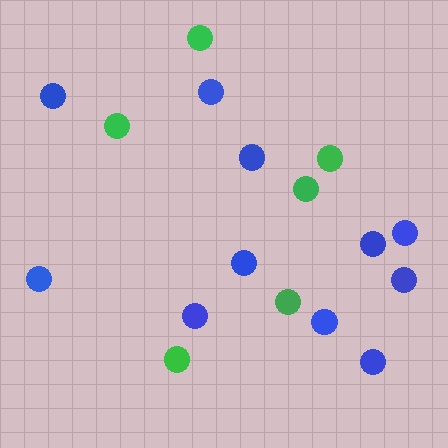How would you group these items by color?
There are 2 groups: one group of blue circles (11) and one group of green circles (6).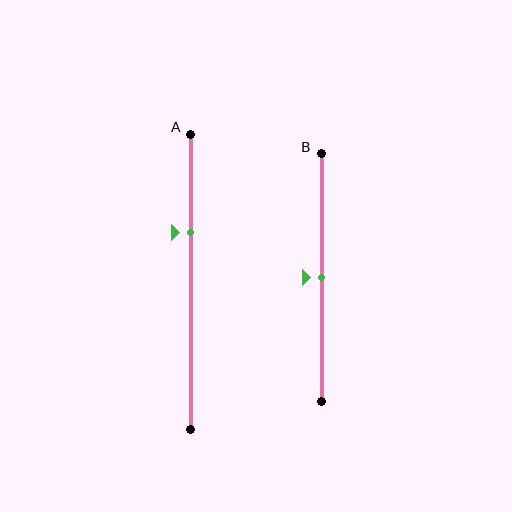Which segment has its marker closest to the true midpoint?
Segment B has its marker closest to the true midpoint.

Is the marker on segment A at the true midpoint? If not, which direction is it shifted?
No, the marker on segment A is shifted upward by about 17% of the segment length.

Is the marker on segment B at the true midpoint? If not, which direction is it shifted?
Yes, the marker on segment B is at the true midpoint.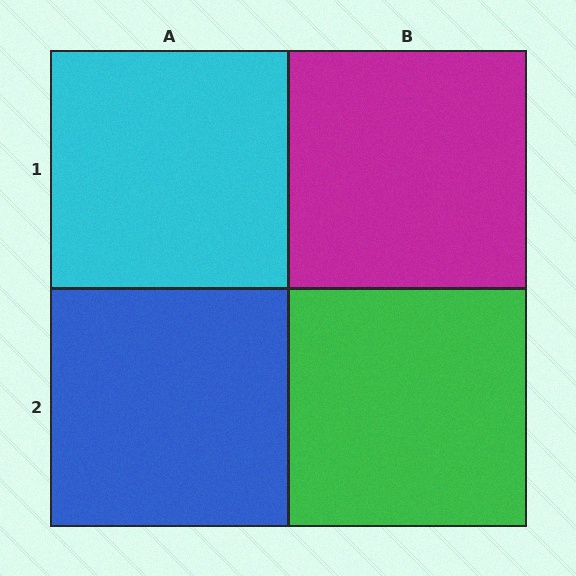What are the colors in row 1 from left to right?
Cyan, magenta.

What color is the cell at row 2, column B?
Green.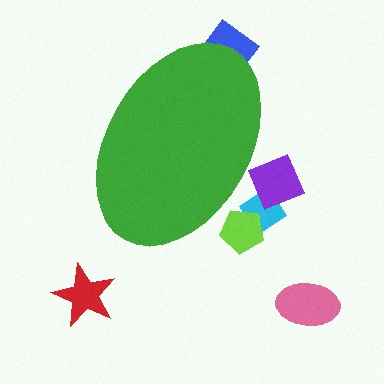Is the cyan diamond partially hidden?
Yes, the cyan diamond is partially hidden behind the green ellipse.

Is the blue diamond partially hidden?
Yes, the blue diamond is partially hidden behind the green ellipse.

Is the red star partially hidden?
No, the red star is fully visible.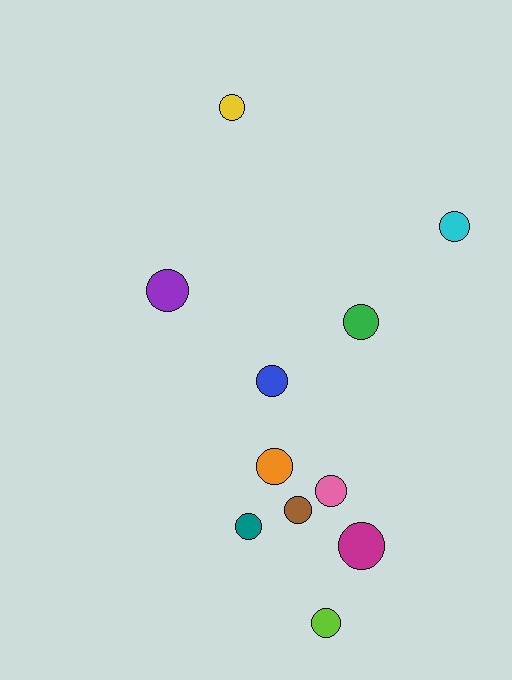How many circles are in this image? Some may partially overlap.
There are 11 circles.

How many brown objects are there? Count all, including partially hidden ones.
There is 1 brown object.